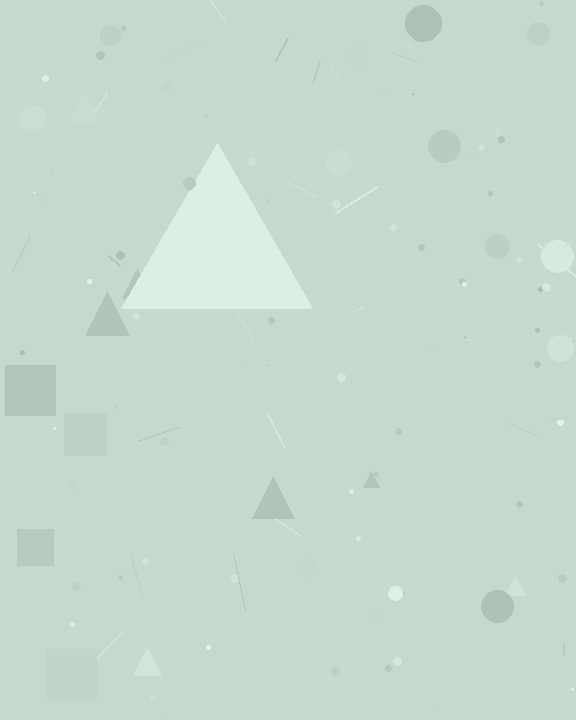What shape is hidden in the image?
A triangle is hidden in the image.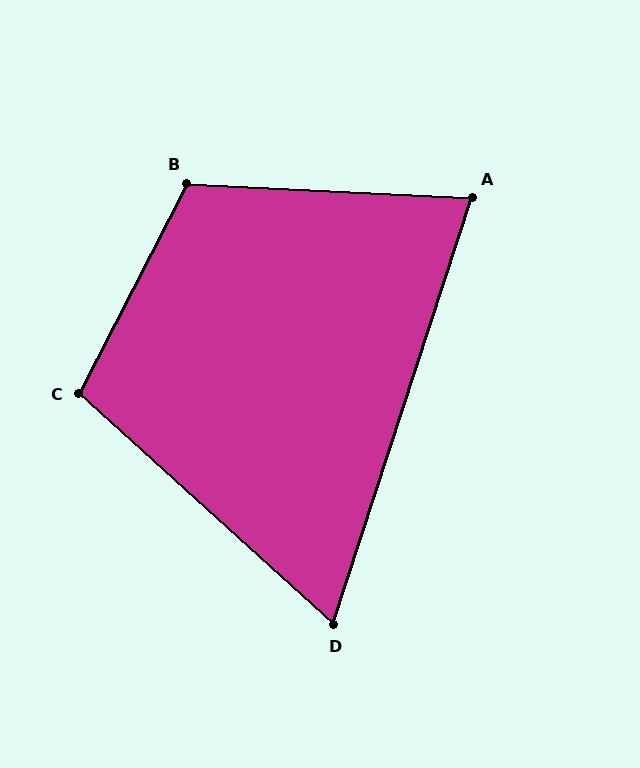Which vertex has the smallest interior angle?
D, at approximately 66 degrees.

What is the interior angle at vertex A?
Approximately 75 degrees (acute).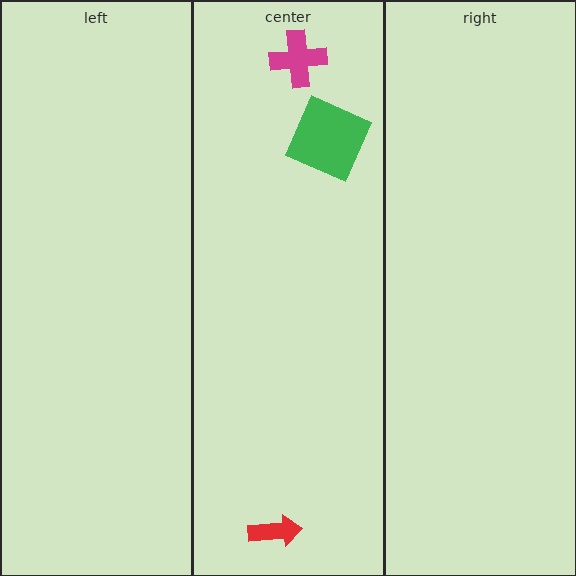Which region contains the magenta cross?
The center region.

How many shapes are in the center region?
3.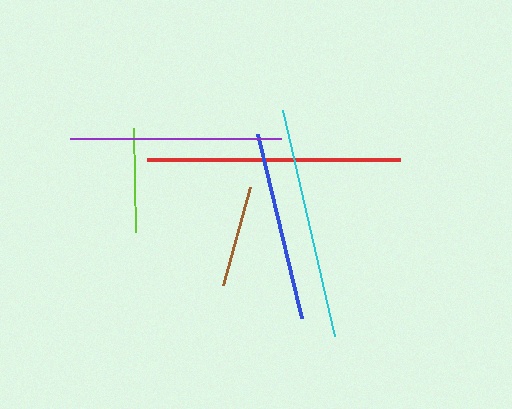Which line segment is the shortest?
The brown line is the shortest at approximately 102 pixels.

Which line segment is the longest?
The red line is the longest at approximately 253 pixels.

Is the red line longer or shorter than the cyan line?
The red line is longer than the cyan line.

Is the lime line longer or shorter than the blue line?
The blue line is longer than the lime line.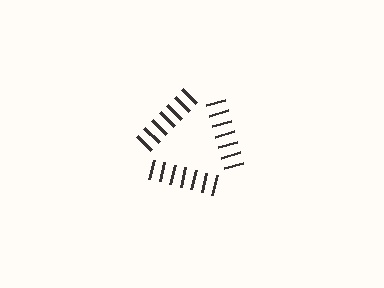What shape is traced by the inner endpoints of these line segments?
An illusory triangle — the line segments terminate on its edges but no continuous stroke is drawn.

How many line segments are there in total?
21 — 7 along each of the 3 edges.